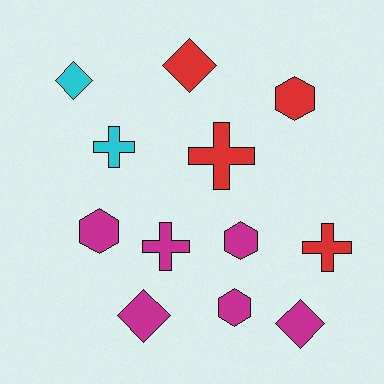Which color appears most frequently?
Magenta, with 6 objects.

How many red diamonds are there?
There is 1 red diamond.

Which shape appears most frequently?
Cross, with 4 objects.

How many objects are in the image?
There are 12 objects.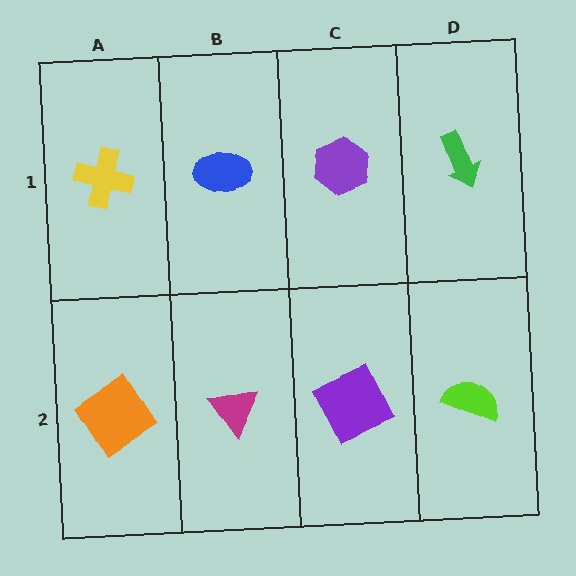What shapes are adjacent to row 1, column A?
An orange diamond (row 2, column A), a blue ellipse (row 1, column B).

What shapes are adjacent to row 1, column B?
A magenta triangle (row 2, column B), a yellow cross (row 1, column A), a purple hexagon (row 1, column C).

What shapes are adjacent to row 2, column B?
A blue ellipse (row 1, column B), an orange diamond (row 2, column A), a purple square (row 2, column C).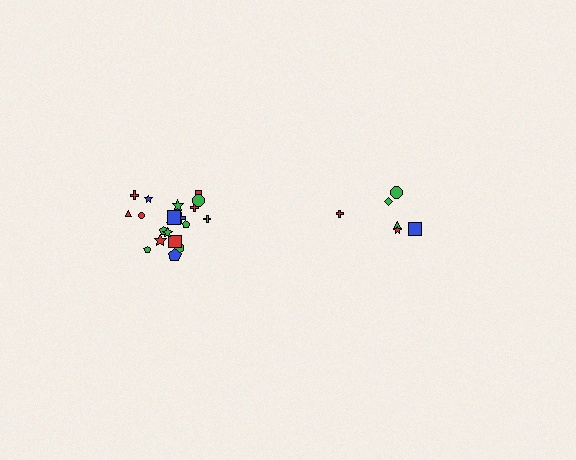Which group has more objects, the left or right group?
The left group.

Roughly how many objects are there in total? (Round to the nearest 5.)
Roughly 30 objects in total.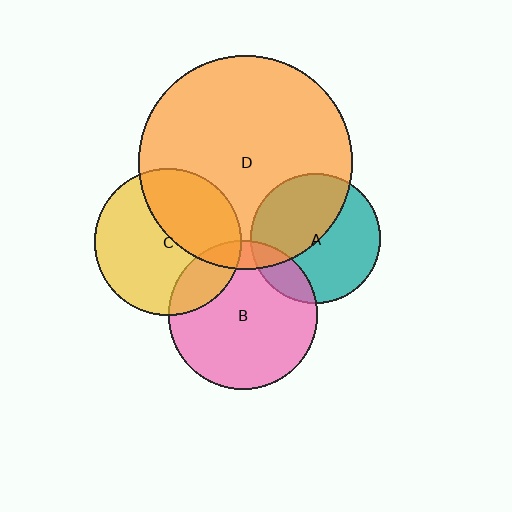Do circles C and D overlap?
Yes.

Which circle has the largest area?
Circle D (orange).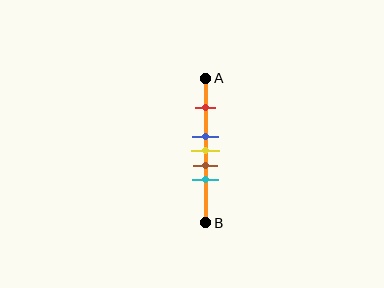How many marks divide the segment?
There are 5 marks dividing the segment.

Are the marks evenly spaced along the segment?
No, the marks are not evenly spaced.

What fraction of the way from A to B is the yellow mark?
The yellow mark is approximately 50% (0.5) of the way from A to B.